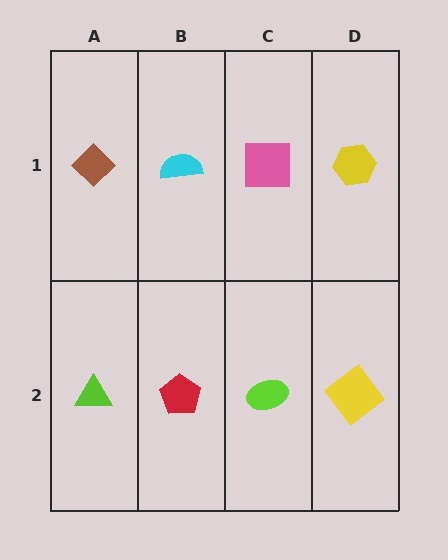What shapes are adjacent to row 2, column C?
A pink square (row 1, column C), a red pentagon (row 2, column B), a yellow diamond (row 2, column D).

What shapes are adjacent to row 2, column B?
A cyan semicircle (row 1, column B), a lime triangle (row 2, column A), a lime ellipse (row 2, column C).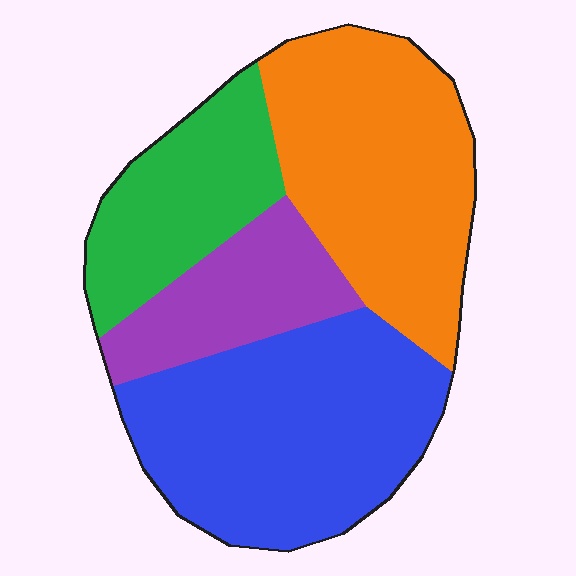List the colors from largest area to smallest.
From largest to smallest: blue, orange, green, purple.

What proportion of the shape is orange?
Orange takes up about one third (1/3) of the shape.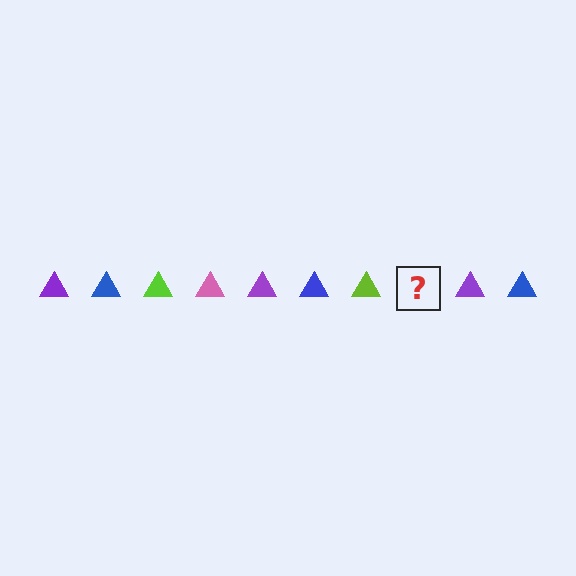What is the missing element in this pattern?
The missing element is a pink triangle.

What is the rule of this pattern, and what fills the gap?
The rule is that the pattern cycles through purple, blue, lime, pink triangles. The gap should be filled with a pink triangle.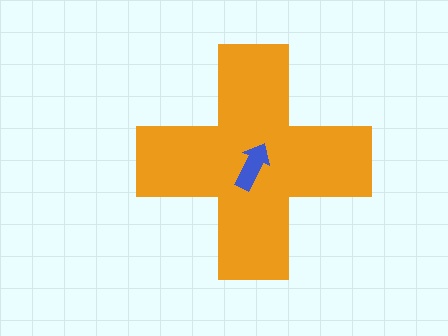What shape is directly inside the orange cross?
The blue arrow.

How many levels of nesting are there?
2.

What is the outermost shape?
The orange cross.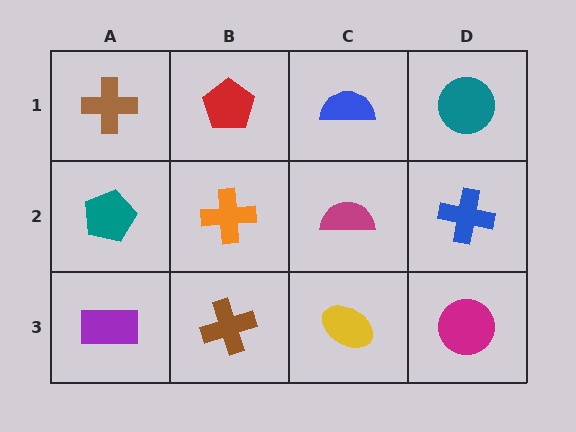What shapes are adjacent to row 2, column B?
A red pentagon (row 1, column B), a brown cross (row 3, column B), a teal pentagon (row 2, column A), a magenta semicircle (row 2, column C).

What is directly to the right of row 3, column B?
A yellow ellipse.